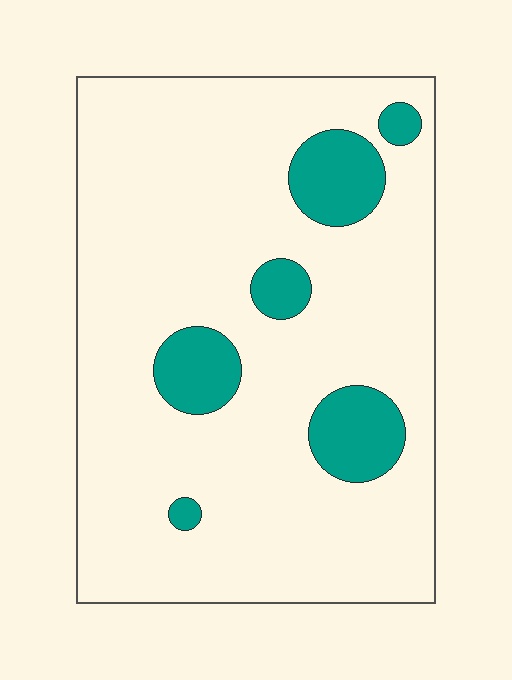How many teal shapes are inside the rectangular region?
6.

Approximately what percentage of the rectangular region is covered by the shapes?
Approximately 15%.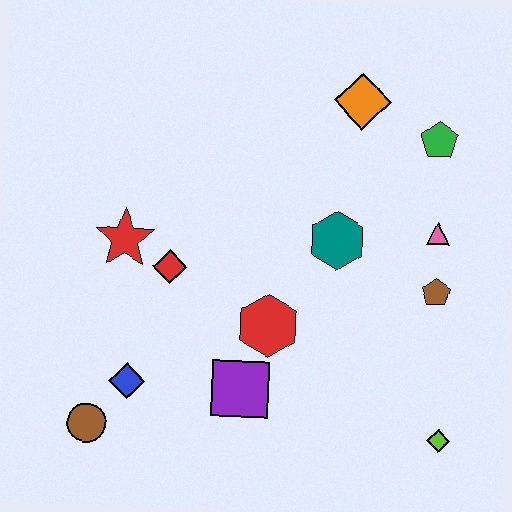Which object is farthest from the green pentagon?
The brown circle is farthest from the green pentagon.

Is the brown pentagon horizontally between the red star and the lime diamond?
Yes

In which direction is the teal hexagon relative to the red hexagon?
The teal hexagon is above the red hexagon.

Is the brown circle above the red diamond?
No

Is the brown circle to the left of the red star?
Yes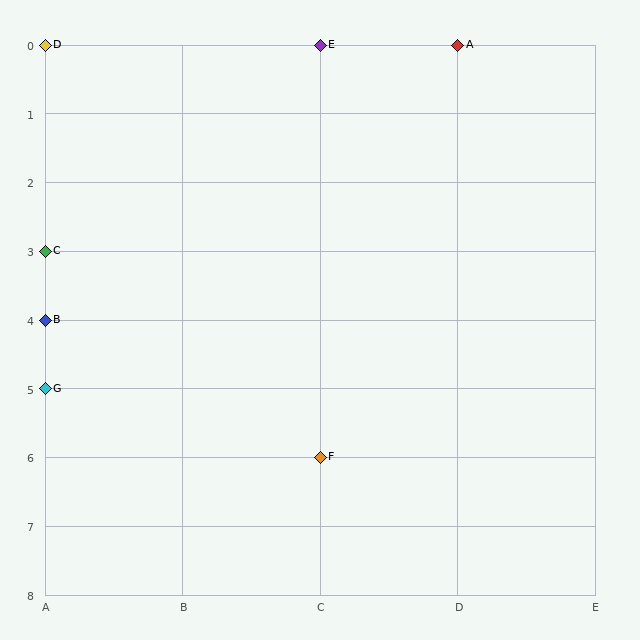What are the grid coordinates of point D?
Point D is at grid coordinates (A, 0).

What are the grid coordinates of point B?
Point B is at grid coordinates (A, 4).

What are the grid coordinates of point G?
Point G is at grid coordinates (A, 5).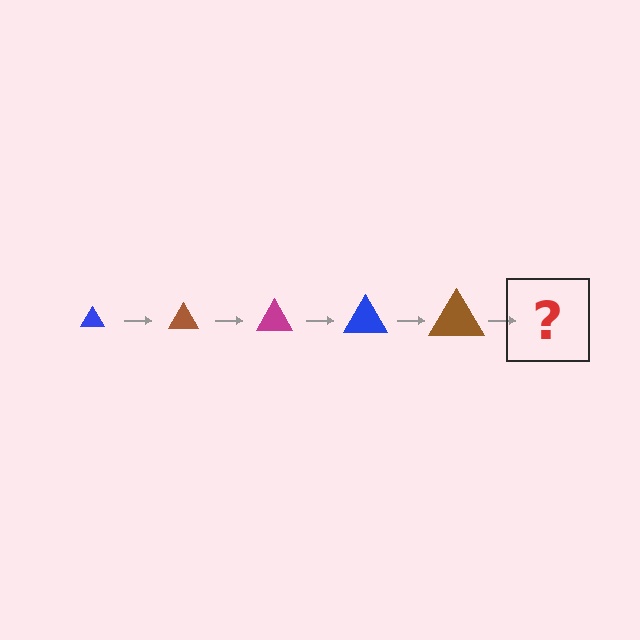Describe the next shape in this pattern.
It should be a magenta triangle, larger than the previous one.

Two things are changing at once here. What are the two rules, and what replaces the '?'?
The two rules are that the triangle grows larger each step and the color cycles through blue, brown, and magenta. The '?' should be a magenta triangle, larger than the previous one.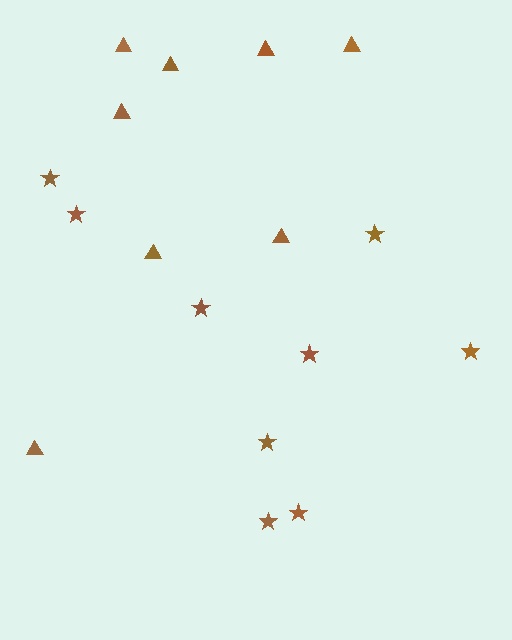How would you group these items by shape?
There are 2 groups: one group of triangles (8) and one group of stars (9).